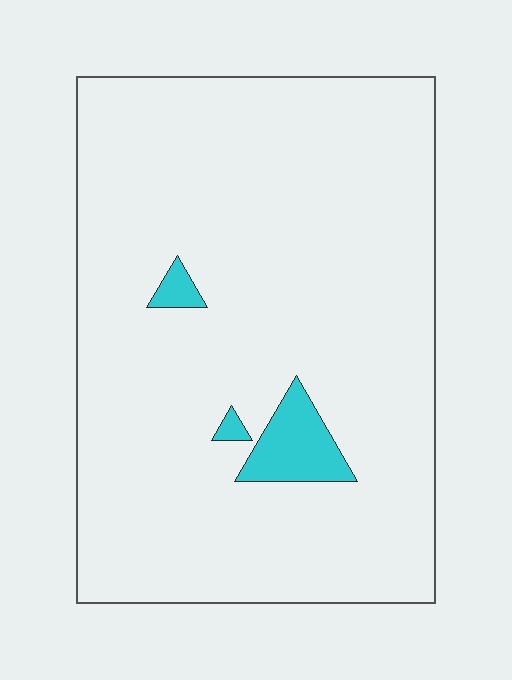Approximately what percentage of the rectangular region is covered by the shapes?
Approximately 5%.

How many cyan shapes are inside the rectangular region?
3.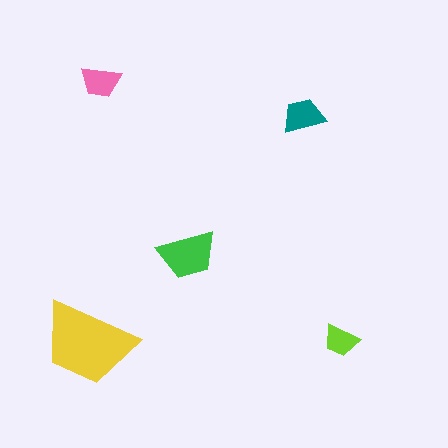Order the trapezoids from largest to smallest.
the yellow one, the green one, the teal one, the pink one, the lime one.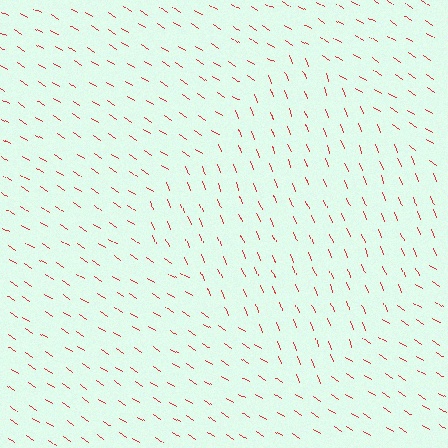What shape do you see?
I see a diamond.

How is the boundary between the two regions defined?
The boundary is defined purely by a change in line orientation (approximately 36 degrees difference). All lines are the same color and thickness.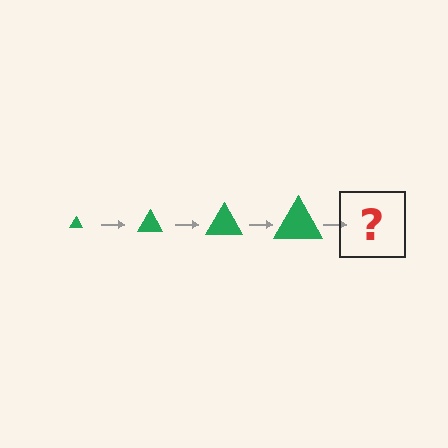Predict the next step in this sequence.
The next step is a green triangle, larger than the previous one.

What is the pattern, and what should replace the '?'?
The pattern is that the triangle gets progressively larger each step. The '?' should be a green triangle, larger than the previous one.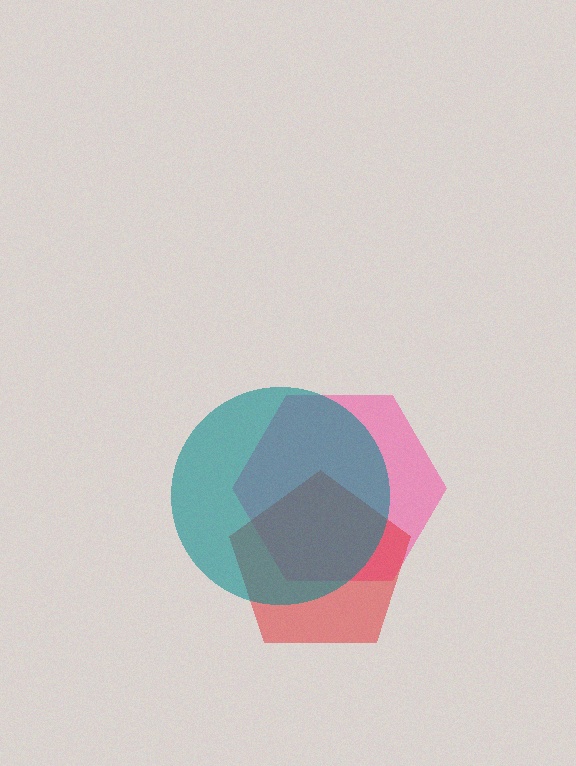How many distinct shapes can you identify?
There are 3 distinct shapes: a pink hexagon, a red pentagon, a teal circle.